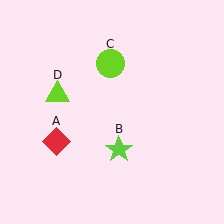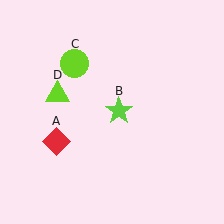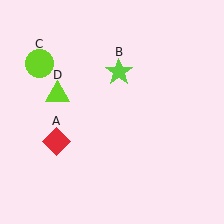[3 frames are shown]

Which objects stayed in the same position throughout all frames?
Red diamond (object A) and lime triangle (object D) remained stationary.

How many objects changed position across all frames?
2 objects changed position: lime star (object B), lime circle (object C).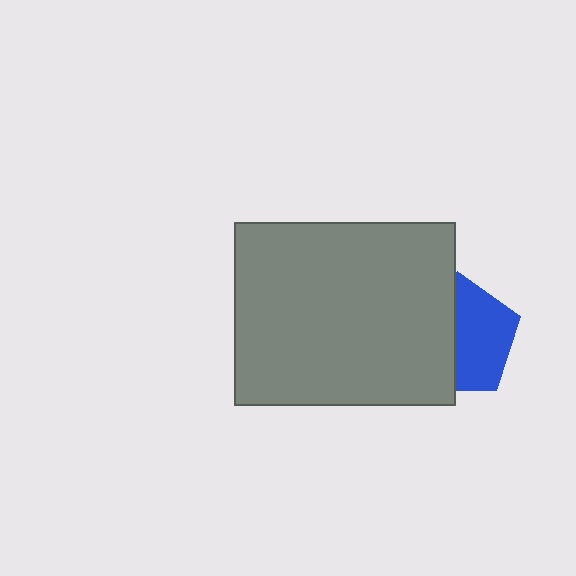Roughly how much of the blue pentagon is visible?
About half of it is visible (roughly 53%).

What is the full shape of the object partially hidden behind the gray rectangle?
The partially hidden object is a blue pentagon.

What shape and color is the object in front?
The object in front is a gray rectangle.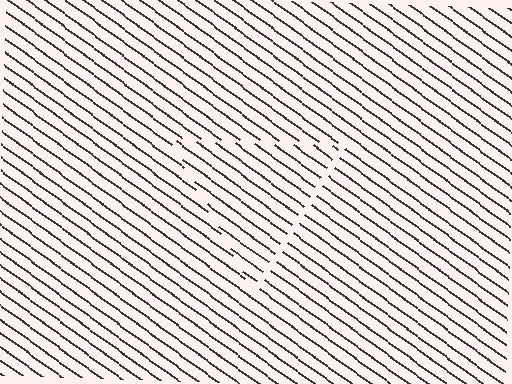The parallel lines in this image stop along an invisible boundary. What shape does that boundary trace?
An illusory triangle. The interior of the shape contains the same grating, shifted by half a period — the contour is defined by the phase discontinuity where line-ends from the inner and outer gratings abut.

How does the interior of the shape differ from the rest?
The interior of the shape contains the same grating, shifted by half a period — the contour is defined by the phase discontinuity where line-ends from the inner and outer gratings abut.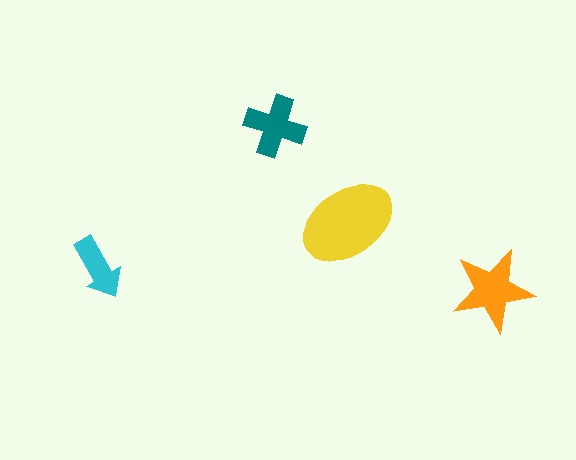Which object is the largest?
The yellow ellipse.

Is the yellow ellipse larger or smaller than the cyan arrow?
Larger.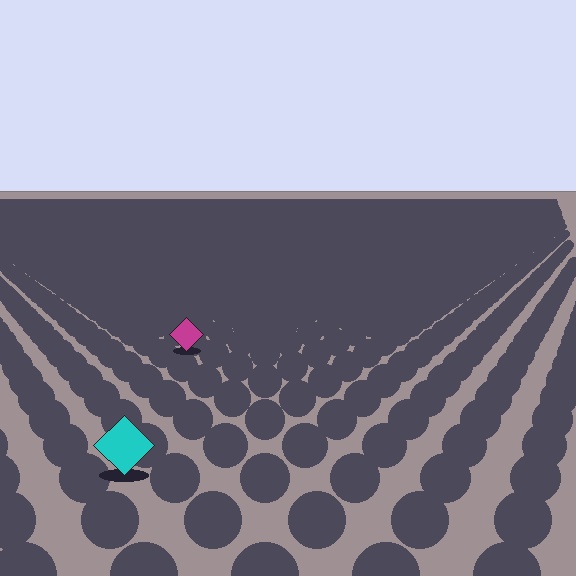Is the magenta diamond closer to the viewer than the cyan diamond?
No. The cyan diamond is closer — you can tell from the texture gradient: the ground texture is coarser near it.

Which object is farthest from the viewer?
The magenta diamond is farthest from the viewer. It appears smaller and the ground texture around it is denser.